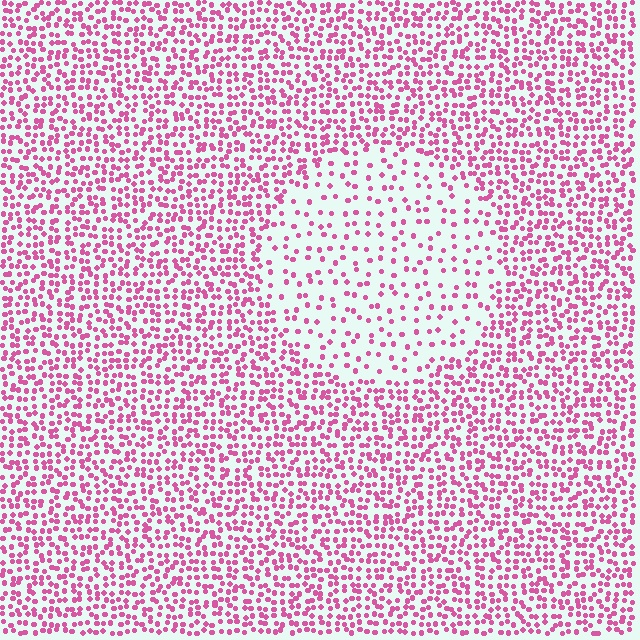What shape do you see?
I see a circle.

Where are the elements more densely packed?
The elements are more densely packed outside the circle boundary.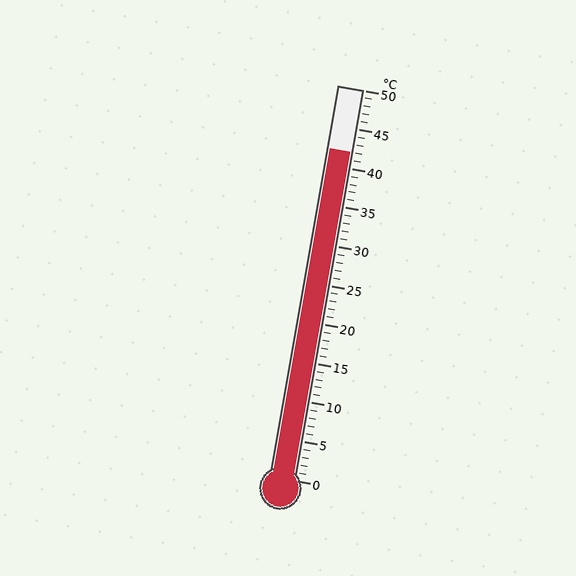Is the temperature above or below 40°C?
The temperature is above 40°C.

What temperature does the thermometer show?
The thermometer shows approximately 42°C.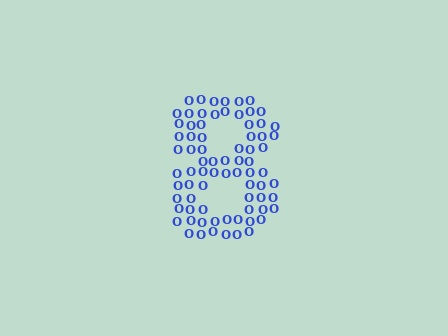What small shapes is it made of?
It is made of small letter O's.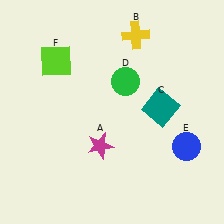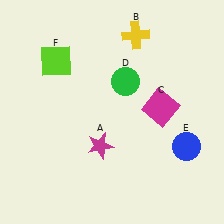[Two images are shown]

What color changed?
The square (C) changed from teal in Image 1 to magenta in Image 2.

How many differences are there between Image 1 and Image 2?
There is 1 difference between the two images.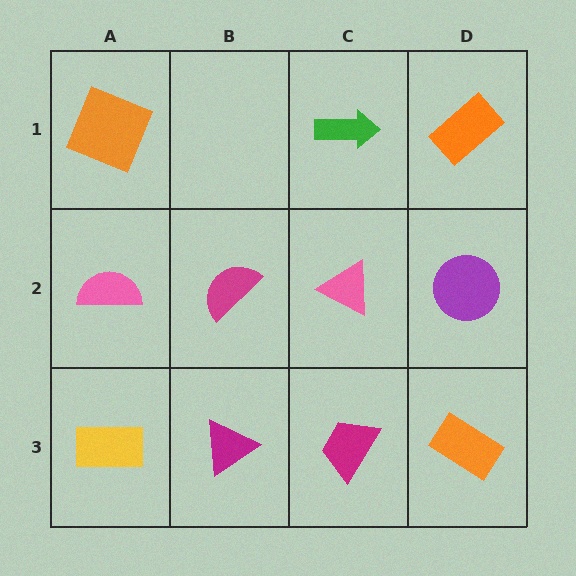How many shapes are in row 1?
3 shapes.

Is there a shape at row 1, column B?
No, that cell is empty.